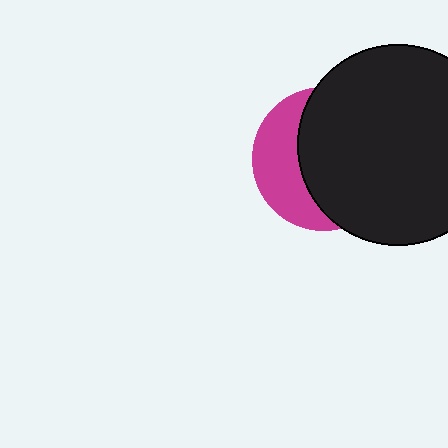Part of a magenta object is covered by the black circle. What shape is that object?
It is a circle.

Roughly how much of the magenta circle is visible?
A small part of it is visible (roughly 36%).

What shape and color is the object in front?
The object in front is a black circle.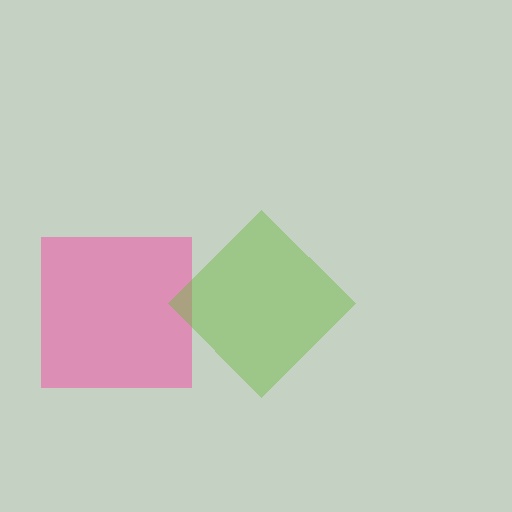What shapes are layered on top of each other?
The layered shapes are: a pink square, a lime diamond.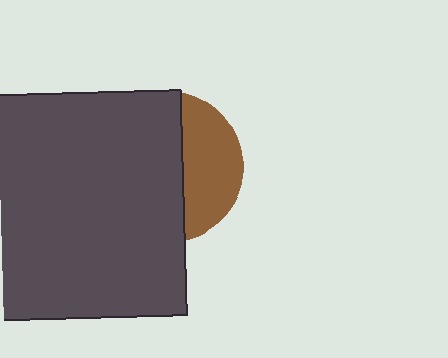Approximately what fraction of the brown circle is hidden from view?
Roughly 63% of the brown circle is hidden behind the dark gray square.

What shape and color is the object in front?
The object in front is a dark gray square.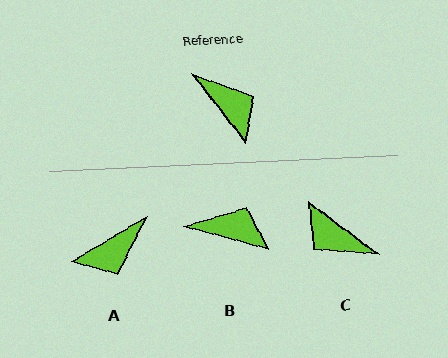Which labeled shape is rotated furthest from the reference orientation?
C, about 165 degrees away.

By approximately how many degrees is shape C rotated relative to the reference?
Approximately 165 degrees clockwise.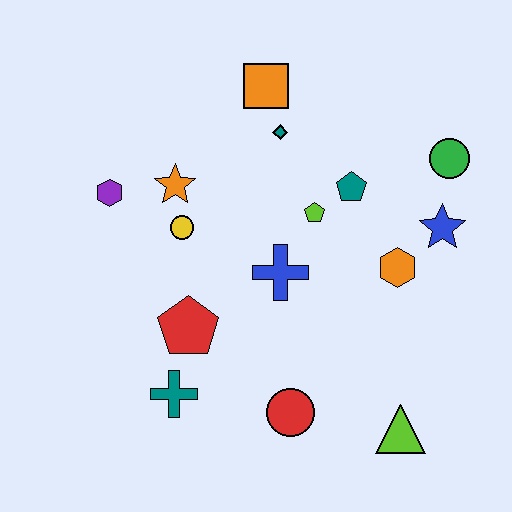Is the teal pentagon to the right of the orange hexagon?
No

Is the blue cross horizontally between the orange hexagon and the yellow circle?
Yes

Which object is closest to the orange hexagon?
The blue star is closest to the orange hexagon.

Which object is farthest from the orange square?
The lime triangle is farthest from the orange square.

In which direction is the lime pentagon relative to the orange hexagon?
The lime pentagon is to the left of the orange hexagon.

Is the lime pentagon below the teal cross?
No